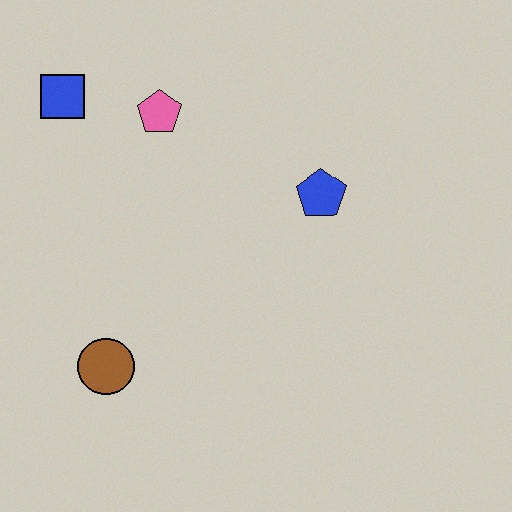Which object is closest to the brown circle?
The pink pentagon is closest to the brown circle.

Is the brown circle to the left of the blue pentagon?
Yes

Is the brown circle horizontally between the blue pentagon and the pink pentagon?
No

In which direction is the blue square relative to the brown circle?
The blue square is above the brown circle.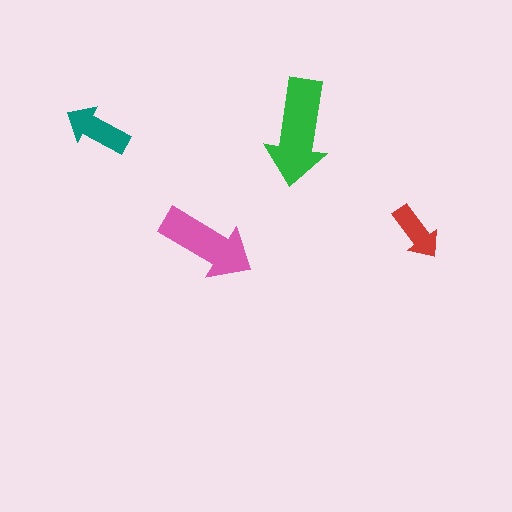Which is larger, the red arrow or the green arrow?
The green one.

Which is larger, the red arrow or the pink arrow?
The pink one.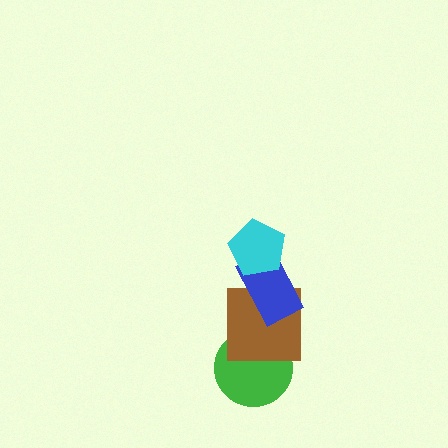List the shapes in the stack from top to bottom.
From top to bottom: the cyan pentagon, the blue rectangle, the brown square, the green circle.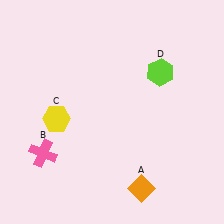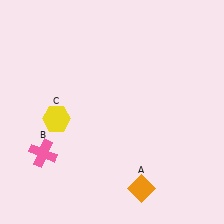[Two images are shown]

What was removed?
The lime hexagon (D) was removed in Image 2.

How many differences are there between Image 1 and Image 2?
There is 1 difference between the two images.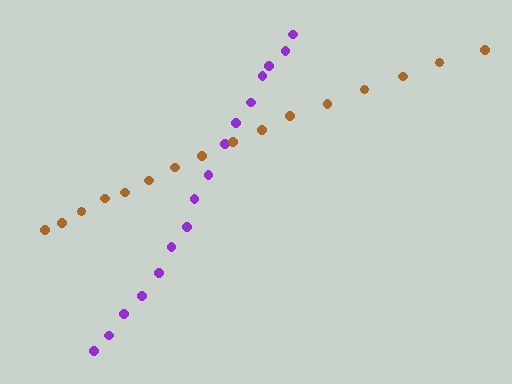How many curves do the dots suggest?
There are 2 distinct paths.